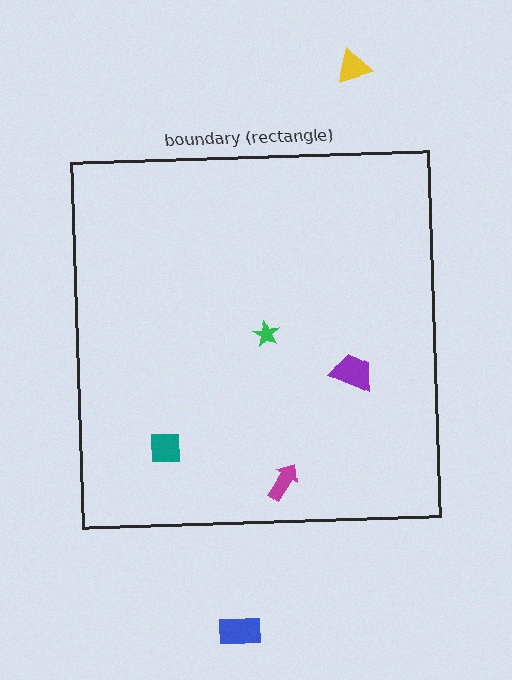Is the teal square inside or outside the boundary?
Inside.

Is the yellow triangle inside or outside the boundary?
Outside.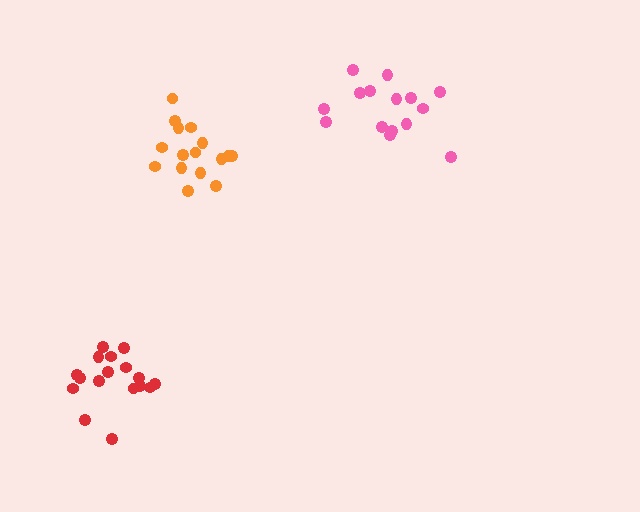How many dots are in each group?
Group 1: 17 dots, Group 2: 15 dots, Group 3: 16 dots (48 total).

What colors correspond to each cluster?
The clusters are colored: red, pink, orange.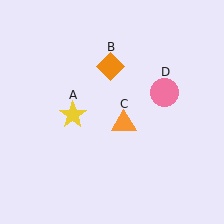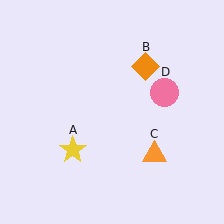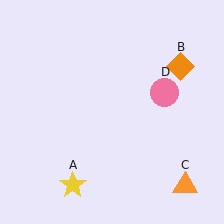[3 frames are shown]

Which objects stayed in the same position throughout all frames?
Pink circle (object D) remained stationary.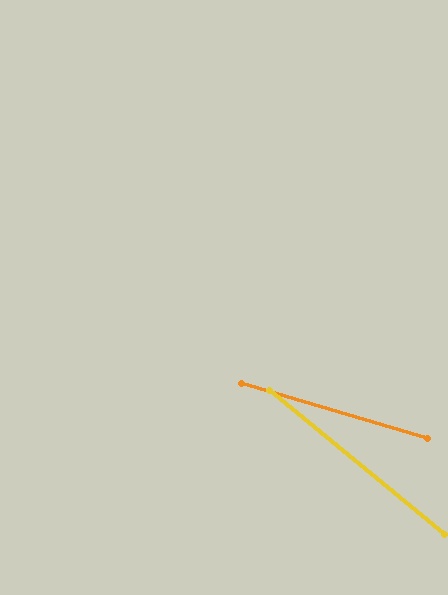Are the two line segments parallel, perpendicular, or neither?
Neither parallel nor perpendicular — they differ by about 23°.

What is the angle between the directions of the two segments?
Approximately 23 degrees.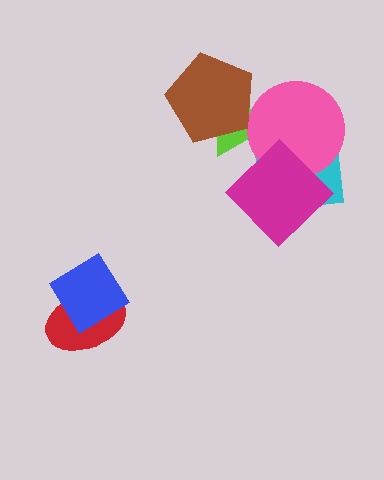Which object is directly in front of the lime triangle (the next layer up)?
The pink circle is directly in front of the lime triangle.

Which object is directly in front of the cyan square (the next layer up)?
The pink circle is directly in front of the cyan square.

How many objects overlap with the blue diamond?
1 object overlaps with the blue diamond.